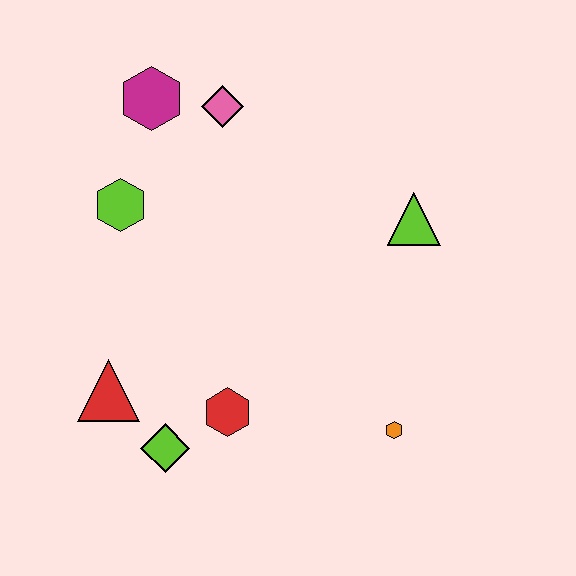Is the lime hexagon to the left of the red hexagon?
Yes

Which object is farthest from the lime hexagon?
The orange hexagon is farthest from the lime hexagon.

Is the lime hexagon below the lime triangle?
No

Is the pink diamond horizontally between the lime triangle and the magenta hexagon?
Yes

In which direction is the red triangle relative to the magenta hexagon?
The red triangle is below the magenta hexagon.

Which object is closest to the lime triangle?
The orange hexagon is closest to the lime triangle.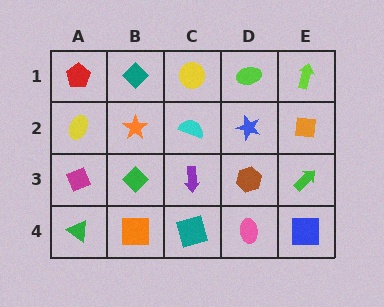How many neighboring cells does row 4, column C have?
3.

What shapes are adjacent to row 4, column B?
A green diamond (row 3, column B), a green triangle (row 4, column A), a teal square (row 4, column C).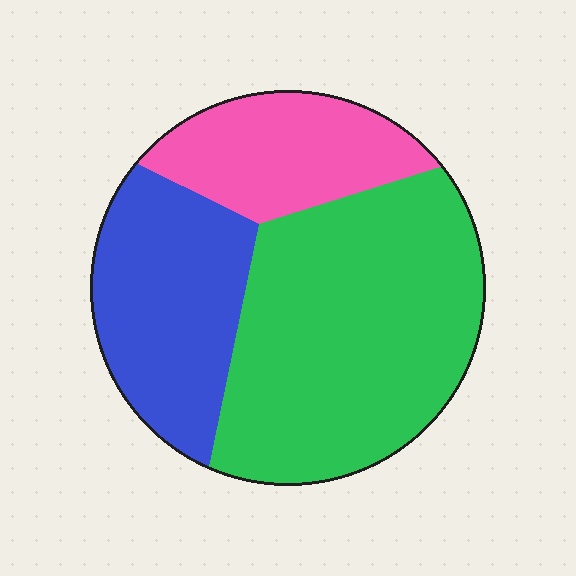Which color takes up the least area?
Pink, at roughly 20%.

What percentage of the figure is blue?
Blue takes up about one quarter (1/4) of the figure.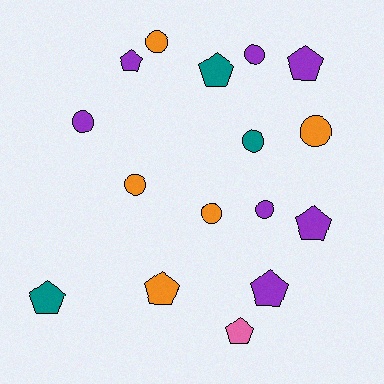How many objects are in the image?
There are 16 objects.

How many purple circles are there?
There are 3 purple circles.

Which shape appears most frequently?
Pentagon, with 8 objects.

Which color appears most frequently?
Purple, with 7 objects.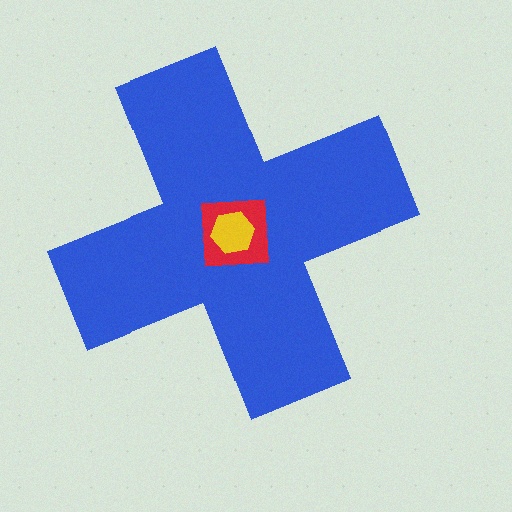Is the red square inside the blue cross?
Yes.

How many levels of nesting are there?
3.